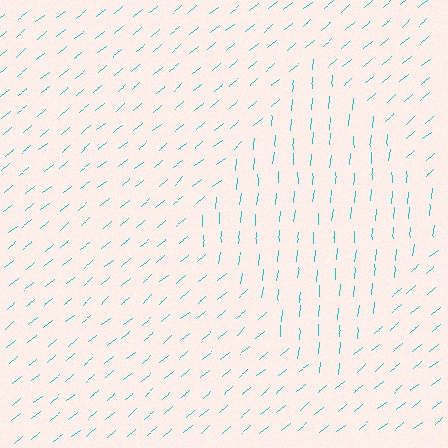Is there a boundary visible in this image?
Yes, there is a texture boundary formed by a change in line orientation.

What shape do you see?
I see a diamond.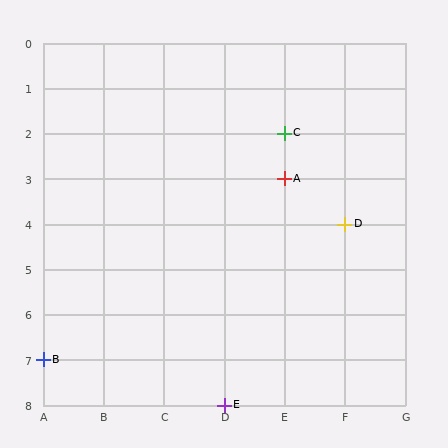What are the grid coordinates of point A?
Point A is at grid coordinates (E, 3).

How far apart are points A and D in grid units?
Points A and D are 1 column and 1 row apart (about 1.4 grid units diagonally).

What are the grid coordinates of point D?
Point D is at grid coordinates (F, 4).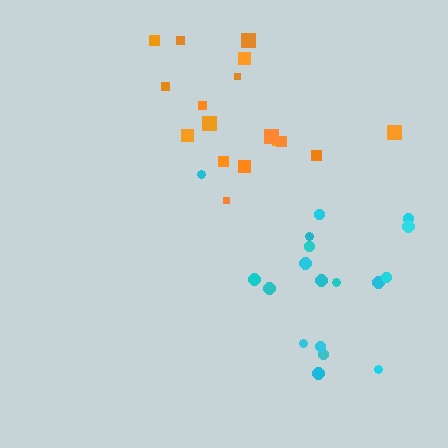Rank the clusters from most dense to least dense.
cyan, orange.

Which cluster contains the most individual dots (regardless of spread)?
Cyan (18).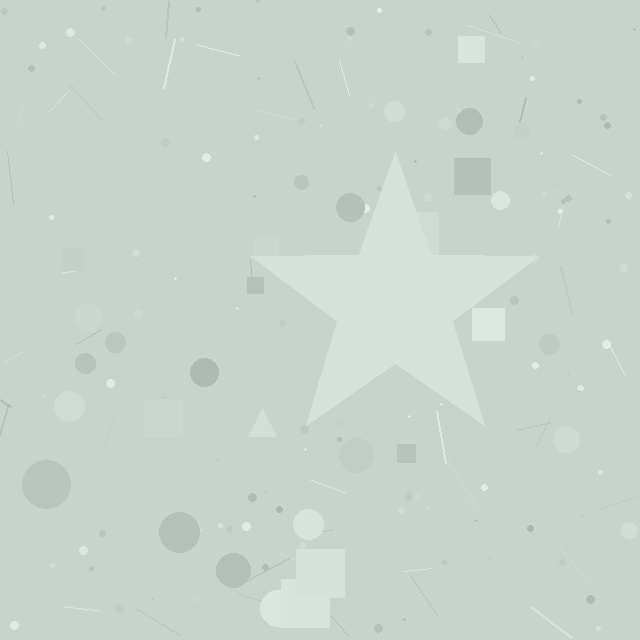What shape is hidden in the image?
A star is hidden in the image.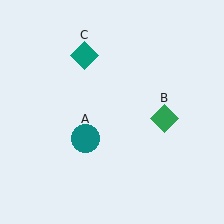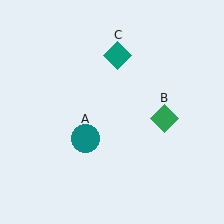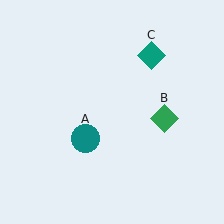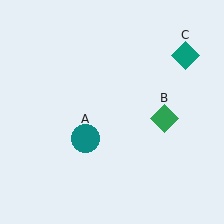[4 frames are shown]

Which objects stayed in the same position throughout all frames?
Teal circle (object A) and green diamond (object B) remained stationary.